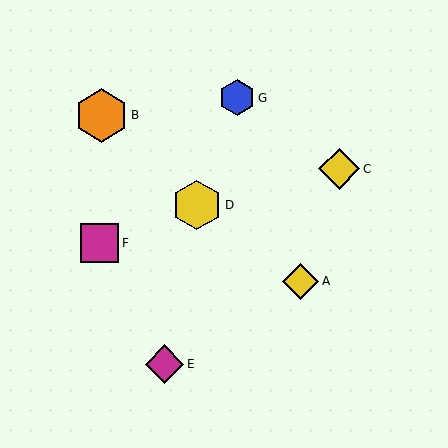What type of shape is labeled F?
Shape F is a magenta square.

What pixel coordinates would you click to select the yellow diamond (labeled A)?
Click at (301, 281) to select the yellow diamond A.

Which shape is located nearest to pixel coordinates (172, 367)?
The magenta diamond (labeled E) at (164, 364) is nearest to that location.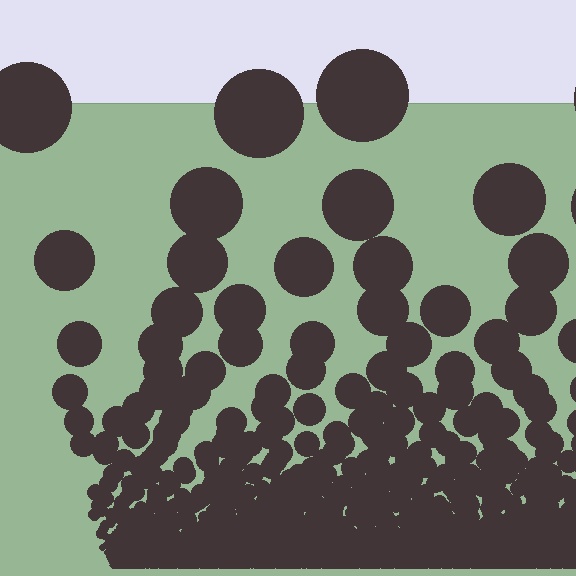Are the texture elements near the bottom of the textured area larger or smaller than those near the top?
Smaller. The gradient is inverted — elements near the bottom are smaller and denser.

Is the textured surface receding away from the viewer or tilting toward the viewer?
The surface appears to tilt toward the viewer. Texture elements get larger and sparser toward the top.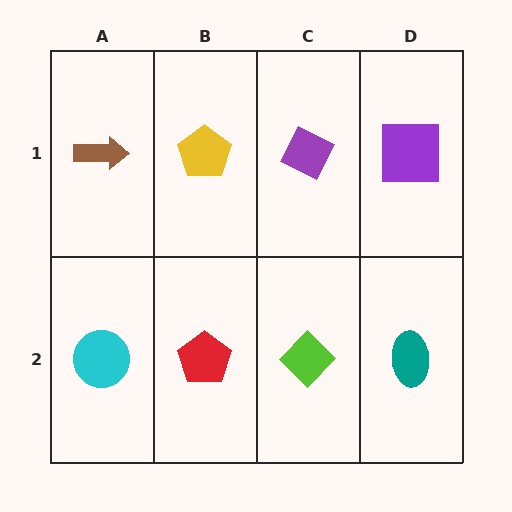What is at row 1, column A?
A brown arrow.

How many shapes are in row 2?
4 shapes.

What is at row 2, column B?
A red pentagon.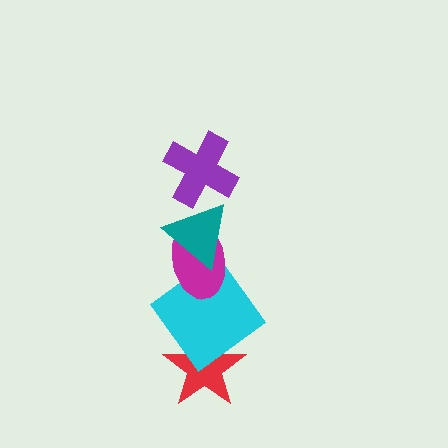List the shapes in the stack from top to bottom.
From top to bottom: the purple cross, the teal triangle, the magenta ellipse, the cyan diamond, the red star.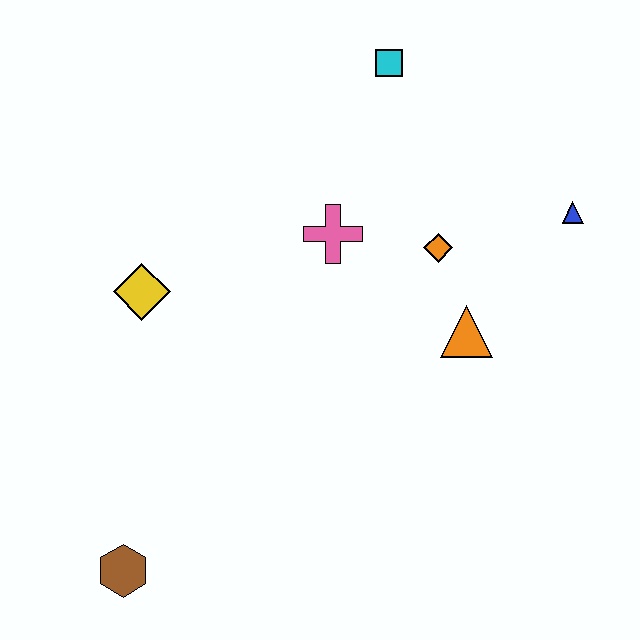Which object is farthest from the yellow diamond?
The blue triangle is farthest from the yellow diamond.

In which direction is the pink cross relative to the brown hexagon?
The pink cross is above the brown hexagon.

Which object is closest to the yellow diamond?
The pink cross is closest to the yellow diamond.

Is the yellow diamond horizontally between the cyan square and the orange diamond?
No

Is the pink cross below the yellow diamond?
No